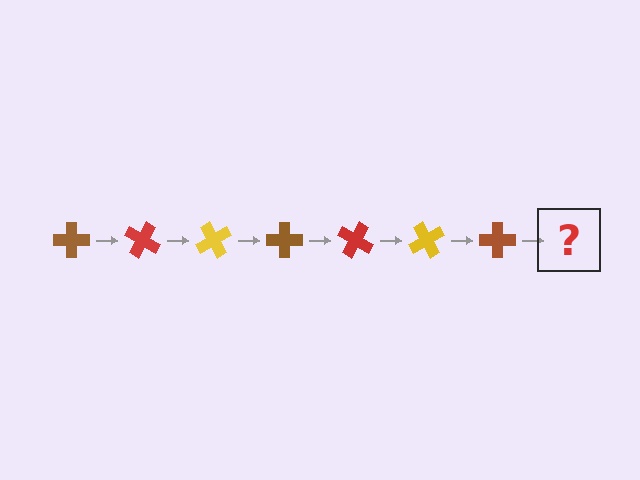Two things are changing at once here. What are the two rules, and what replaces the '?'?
The two rules are that it rotates 30 degrees each step and the color cycles through brown, red, and yellow. The '?' should be a red cross, rotated 210 degrees from the start.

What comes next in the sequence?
The next element should be a red cross, rotated 210 degrees from the start.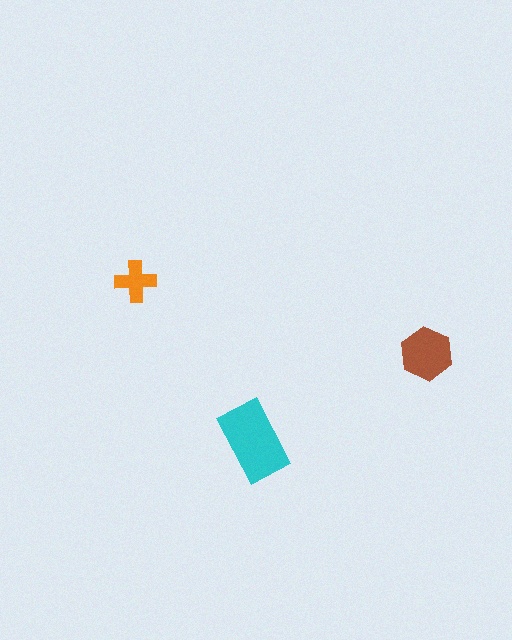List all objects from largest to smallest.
The cyan rectangle, the brown hexagon, the orange cross.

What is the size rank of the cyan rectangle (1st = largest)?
1st.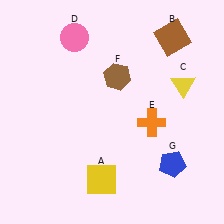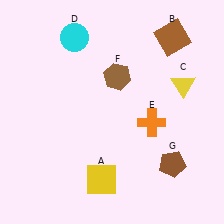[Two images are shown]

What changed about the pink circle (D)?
In Image 1, D is pink. In Image 2, it changed to cyan.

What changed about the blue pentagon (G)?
In Image 1, G is blue. In Image 2, it changed to brown.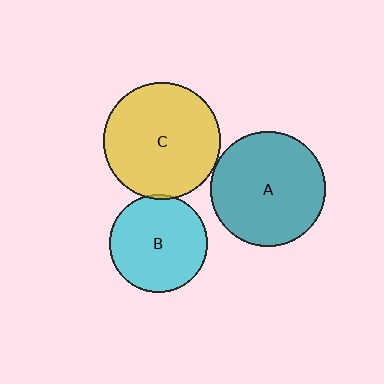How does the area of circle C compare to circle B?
Approximately 1.4 times.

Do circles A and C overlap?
Yes.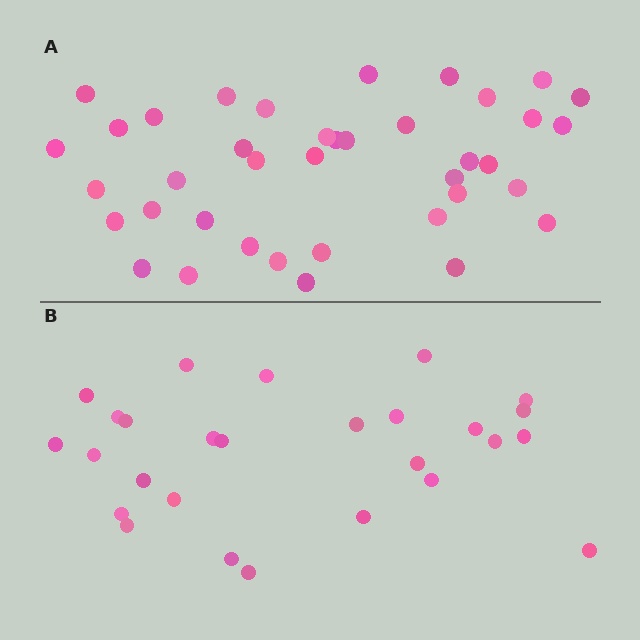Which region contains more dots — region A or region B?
Region A (the top region) has more dots.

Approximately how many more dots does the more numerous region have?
Region A has roughly 12 or so more dots than region B.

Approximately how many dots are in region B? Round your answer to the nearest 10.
About 30 dots. (The exact count is 27, which rounds to 30.)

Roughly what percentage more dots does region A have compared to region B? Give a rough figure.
About 45% more.